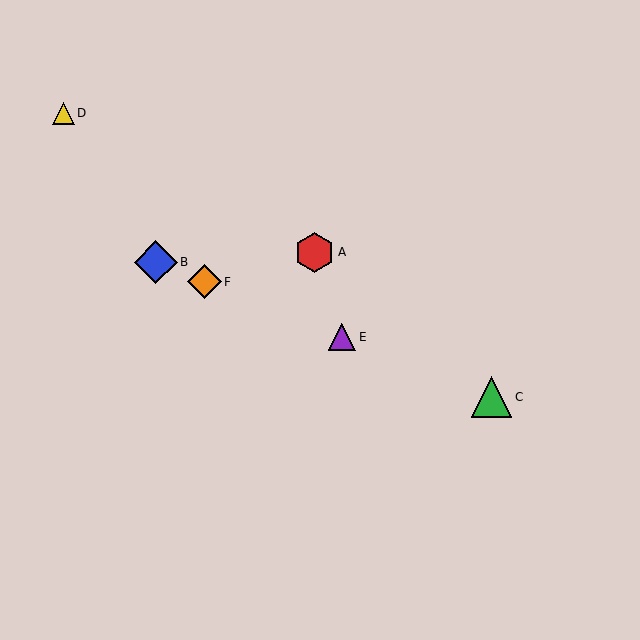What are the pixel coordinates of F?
Object F is at (204, 282).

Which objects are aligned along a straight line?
Objects B, C, E, F are aligned along a straight line.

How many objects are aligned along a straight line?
4 objects (B, C, E, F) are aligned along a straight line.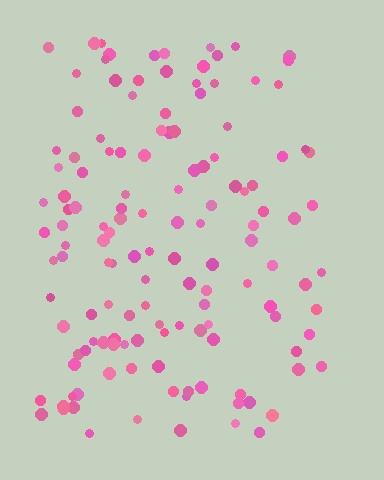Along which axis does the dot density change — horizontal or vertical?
Horizontal.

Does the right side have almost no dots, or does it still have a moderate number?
Still a moderate number, just noticeably fewer than the left.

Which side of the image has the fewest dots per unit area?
The right.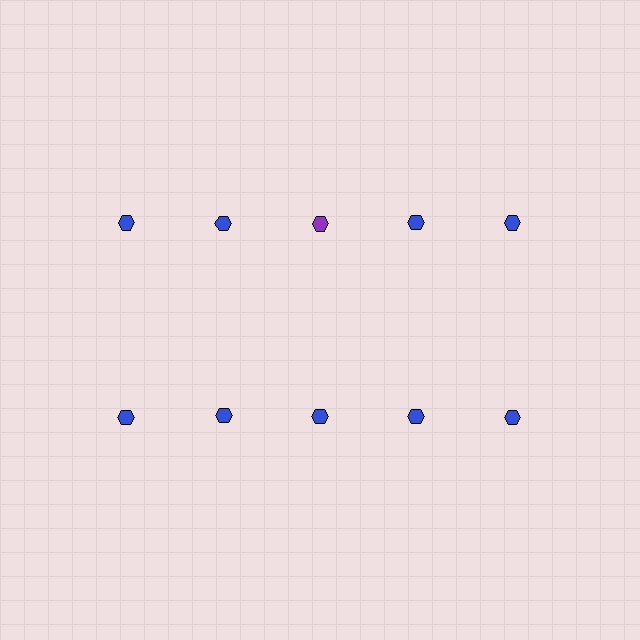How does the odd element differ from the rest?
It has a different color: purple instead of blue.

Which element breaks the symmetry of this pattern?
The purple hexagon in the top row, center column breaks the symmetry. All other shapes are blue hexagons.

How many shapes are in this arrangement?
There are 10 shapes arranged in a grid pattern.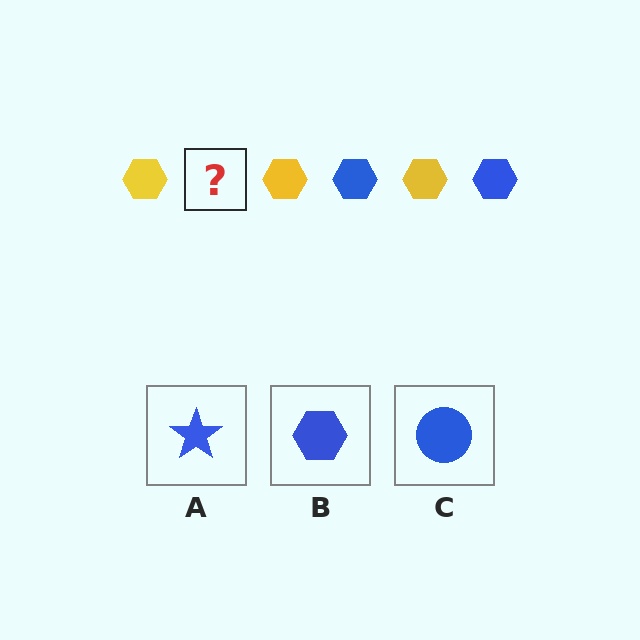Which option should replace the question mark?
Option B.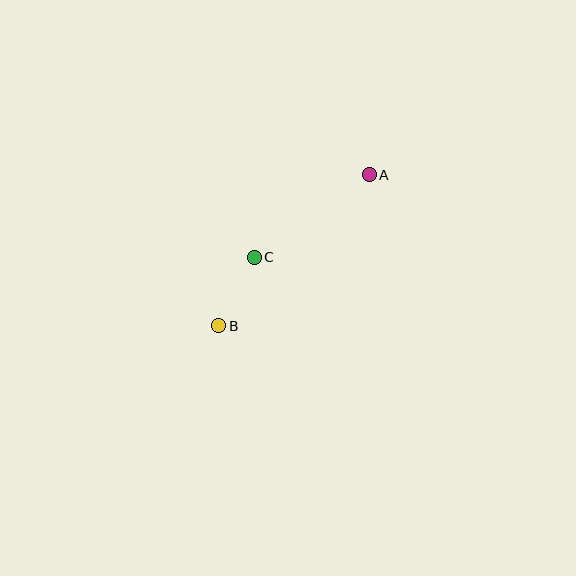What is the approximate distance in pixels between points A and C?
The distance between A and C is approximately 141 pixels.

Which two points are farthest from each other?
Points A and B are farthest from each other.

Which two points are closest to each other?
Points B and C are closest to each other.